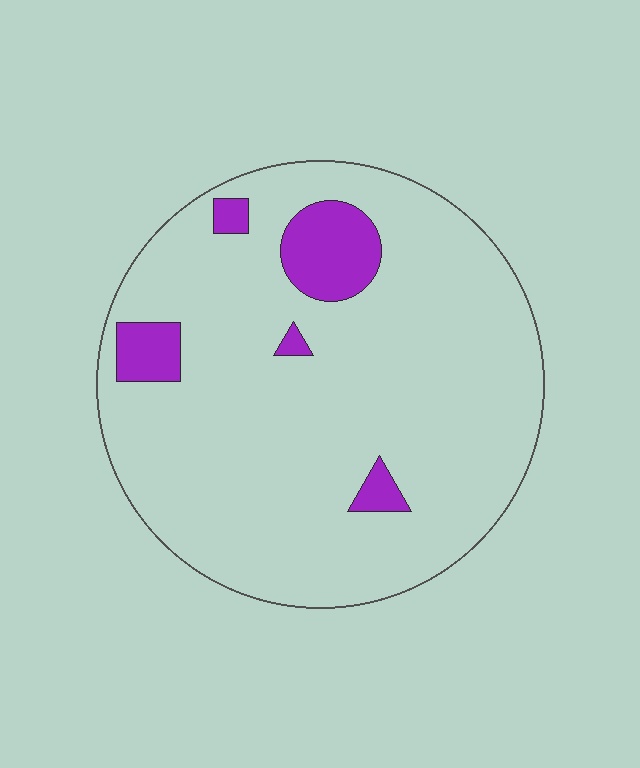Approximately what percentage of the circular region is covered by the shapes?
Approximately 10%.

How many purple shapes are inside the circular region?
5.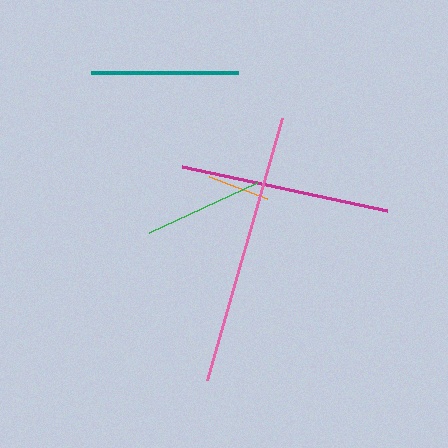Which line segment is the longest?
The pink line is the longest at approximately 272 pixels.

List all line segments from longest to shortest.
From longest to shortest: pink, magenta, teal, green, orange.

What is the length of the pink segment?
The pink segment is approximately 272 pixels long.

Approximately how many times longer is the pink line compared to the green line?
The pink line is approximately 2.3 times the length of the green line.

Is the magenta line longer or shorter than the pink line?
The pink line is longer than the magenta line.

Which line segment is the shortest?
The orange line is the shortest at approximately 62 pixels.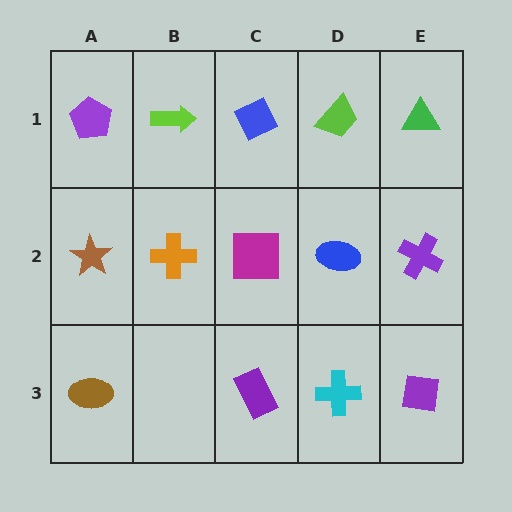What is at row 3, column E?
A purple square.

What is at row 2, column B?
An orange cross.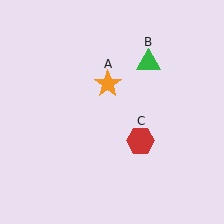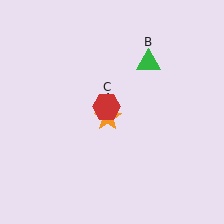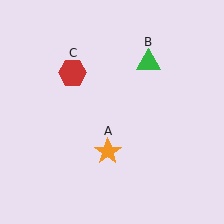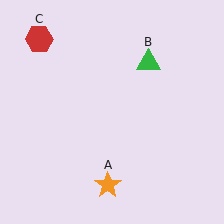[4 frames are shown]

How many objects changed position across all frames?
2 objects changed position: orange star (object A), red hexagon (object C).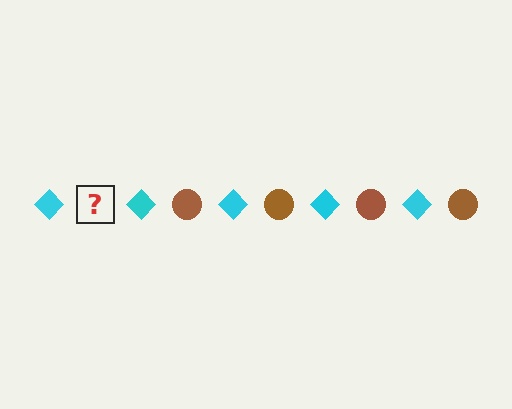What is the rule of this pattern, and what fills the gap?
The rule is that the pattern alternates between cyan diamond and brown circle. The gap should be filled with a brown circle.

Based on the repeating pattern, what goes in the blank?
The blank should be a brown circle.